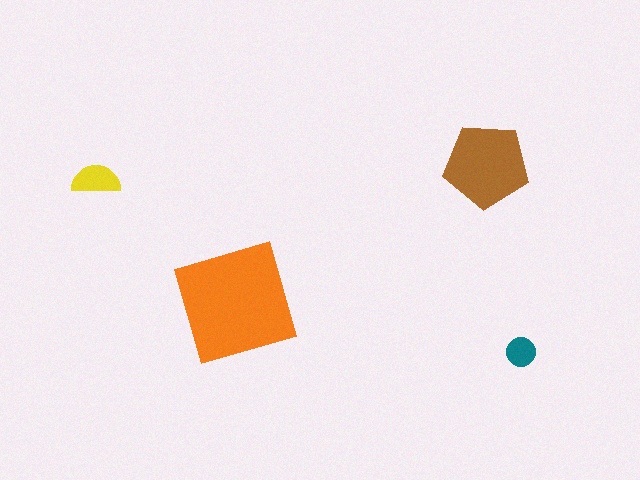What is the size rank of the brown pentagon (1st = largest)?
2nd.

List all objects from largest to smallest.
The orange square, the brown pentagon, the yellow semicircle, the teal circle.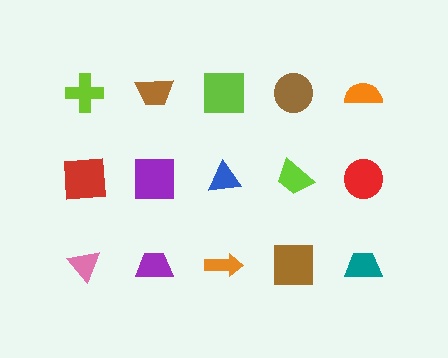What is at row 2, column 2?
A purple square.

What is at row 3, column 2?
A purple trapezoid.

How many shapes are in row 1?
5 shapes.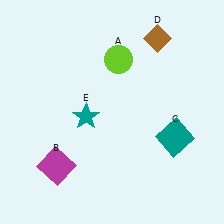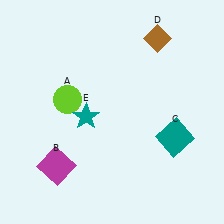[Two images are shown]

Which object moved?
The lime circle (A) moved left.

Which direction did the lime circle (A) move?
The lime circle (A) moved left.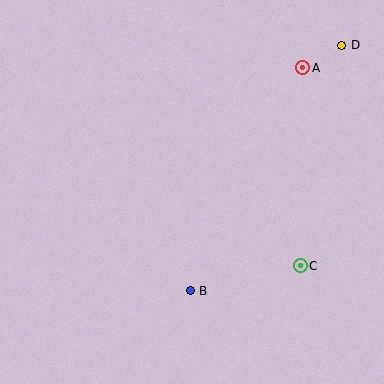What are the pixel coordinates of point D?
Point D is at (342, 45).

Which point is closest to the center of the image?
Point B at (190, 291) is closest to the center.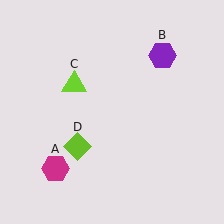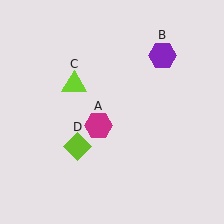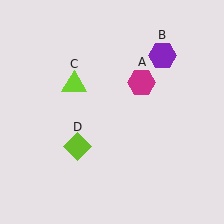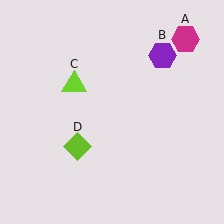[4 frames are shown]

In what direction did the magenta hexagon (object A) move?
The magenta hexagon (object A) moved up and to the right.